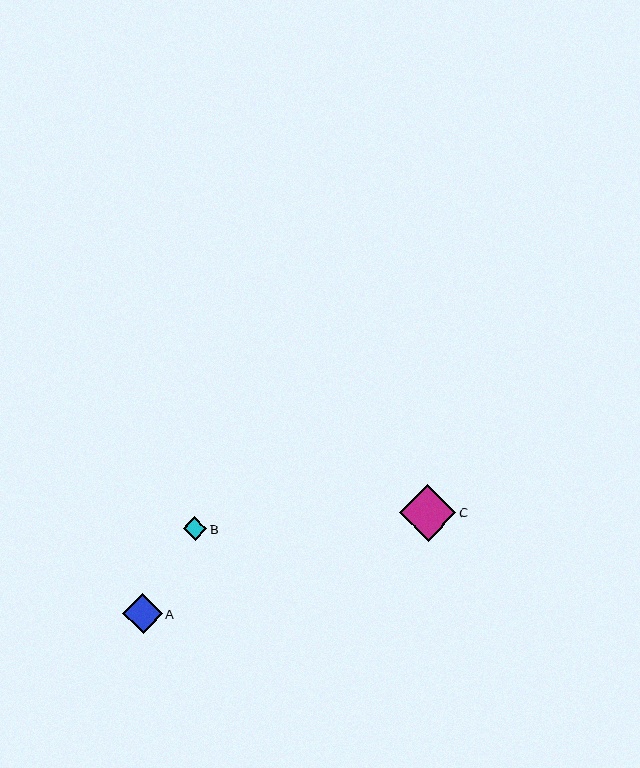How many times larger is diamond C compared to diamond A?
Diamond C is approximately 1.4 times the size of diamond A.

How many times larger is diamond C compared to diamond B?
Diamond C is approximately 2.4 times the size of diamond B.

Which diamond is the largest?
Diamond C is the largest with a size of approximately 57 pixels.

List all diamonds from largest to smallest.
From largest to smallest: C, A, B.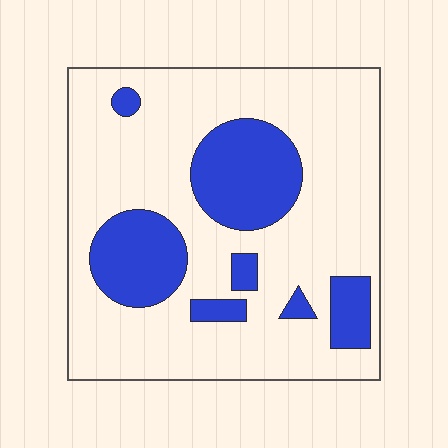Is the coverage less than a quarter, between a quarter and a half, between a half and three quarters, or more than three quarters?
Less than a quarter.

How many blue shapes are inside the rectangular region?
7.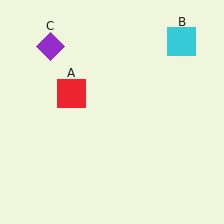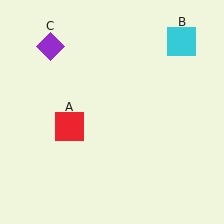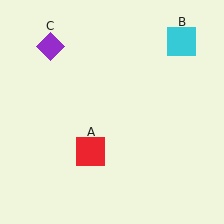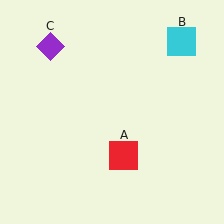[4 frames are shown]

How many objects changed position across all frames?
1 object changed position: red square (object A).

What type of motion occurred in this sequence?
The red square (object A) rotated counterclockwise around the center of the scene.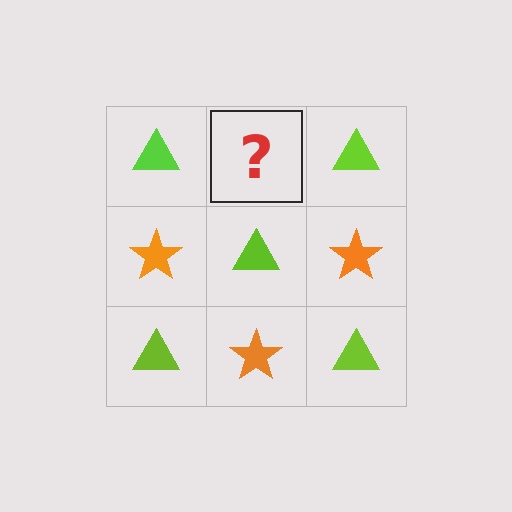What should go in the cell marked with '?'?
The missing cell should contain an orange star.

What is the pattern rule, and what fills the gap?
The rule is that it alternates lime triangle and orange star in a checkerboard pattern. The gap should be filled with an orange star.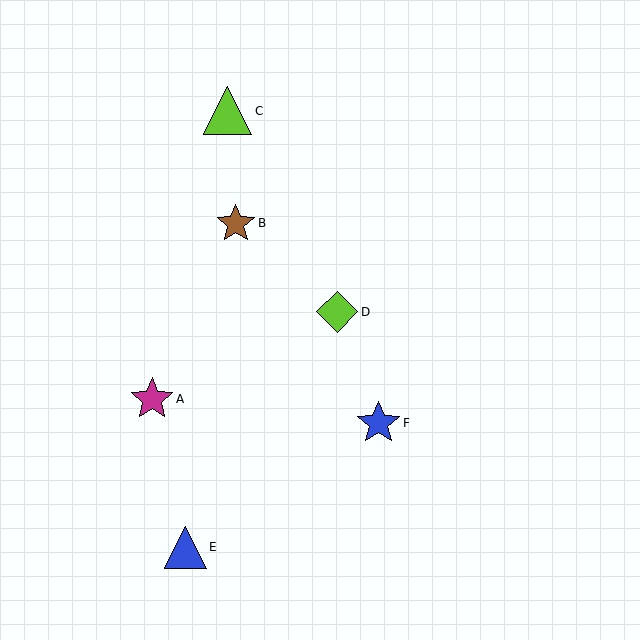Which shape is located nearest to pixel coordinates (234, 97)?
The lime triangle (labeled C) at (228, 111) is nearest to that location.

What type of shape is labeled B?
Shape B is a brown star.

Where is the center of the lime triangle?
The center of the lime triangle is at (228, 111).